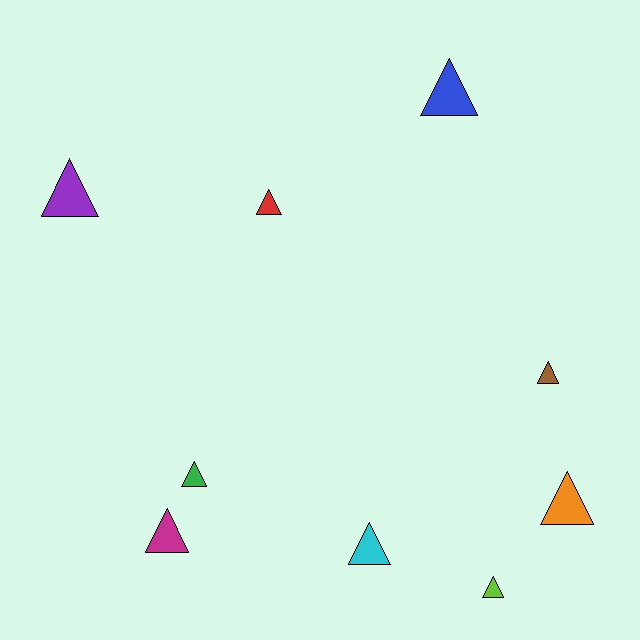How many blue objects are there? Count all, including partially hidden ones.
There is 1 blue object.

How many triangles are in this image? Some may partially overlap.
There are 9 triangles.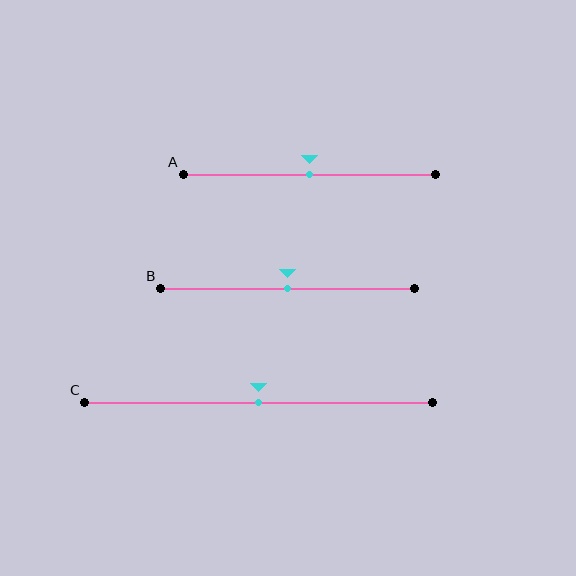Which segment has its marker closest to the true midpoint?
Segment A has its marker closest to the true midpoint.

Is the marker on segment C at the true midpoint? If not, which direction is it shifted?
Yes, the marker on segment C is at the true midpoint.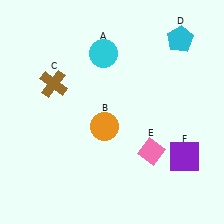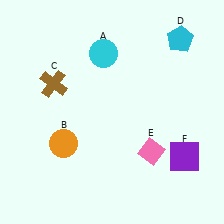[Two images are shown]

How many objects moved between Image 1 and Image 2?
1 object moved between the two images.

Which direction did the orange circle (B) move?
The orange circle (B) moved left.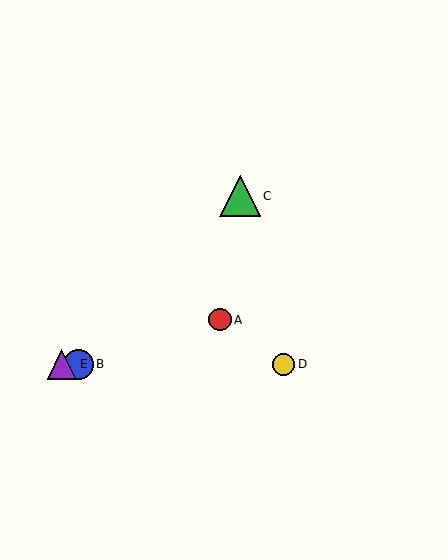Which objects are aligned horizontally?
Objects B, D, E are aligned horizontally.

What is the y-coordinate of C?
Object C is at y≈196.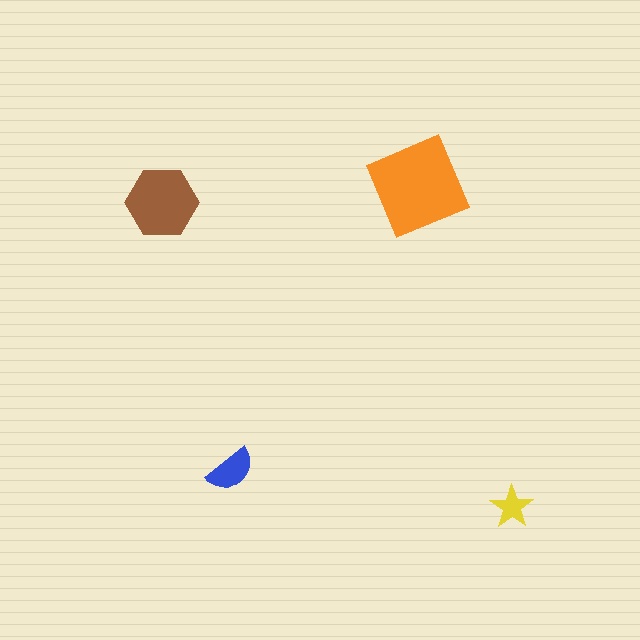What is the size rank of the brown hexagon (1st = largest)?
2nd.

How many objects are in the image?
There are 4 objects in the image.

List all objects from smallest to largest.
The yellow star, the blue semicircle, the brown hexagon, the orange diamond.